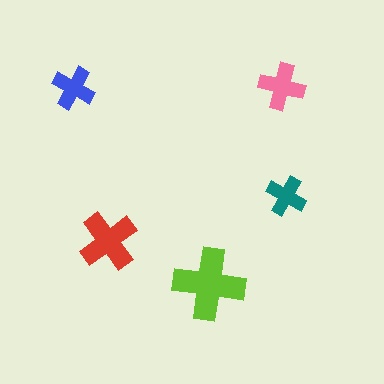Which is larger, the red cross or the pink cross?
The red one.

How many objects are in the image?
There are 5 objects in the image.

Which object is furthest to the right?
The teal cross is rightmost.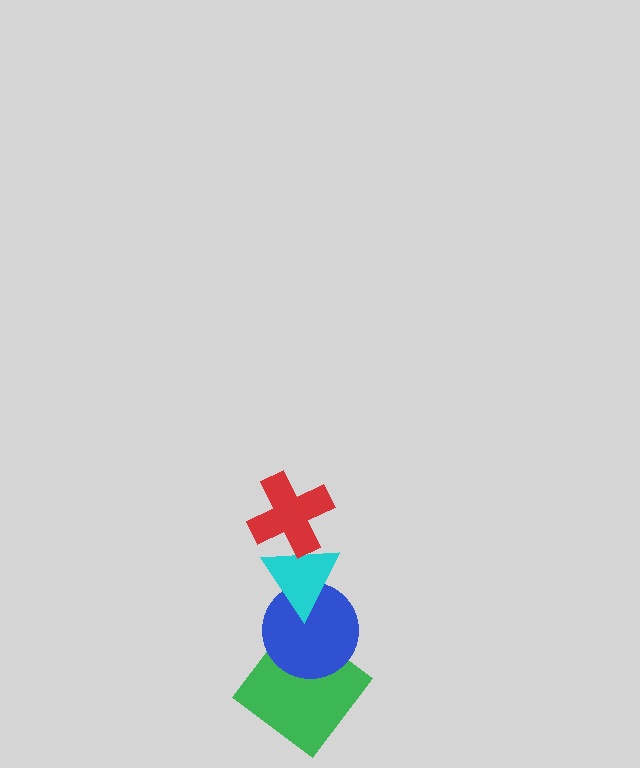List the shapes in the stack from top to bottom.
From top to bottom: the red cross, the cyan triangle, the blue circle, the green diamond.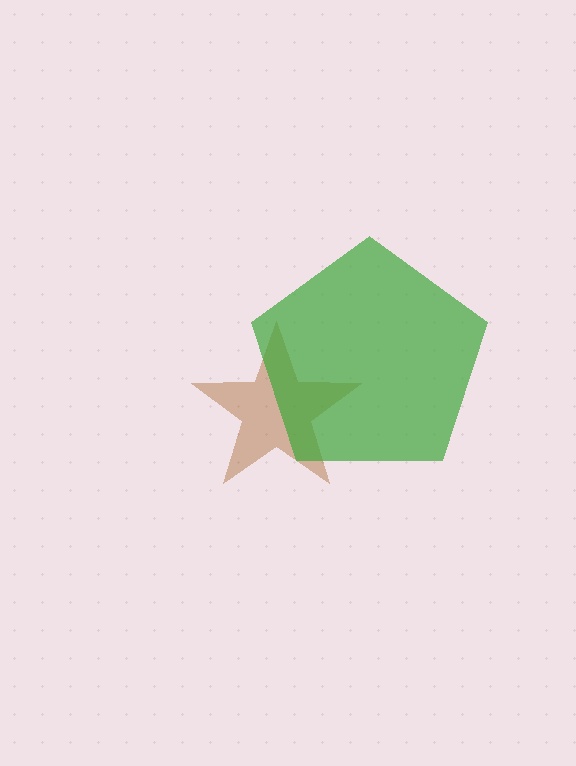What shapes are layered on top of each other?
The layered shapes are: a brown star, a green pentagon.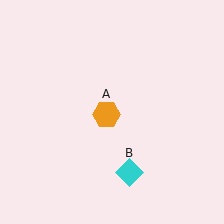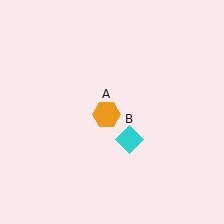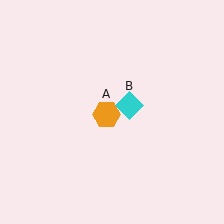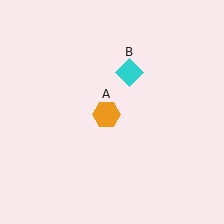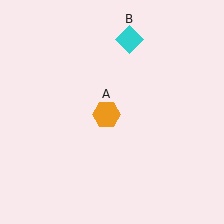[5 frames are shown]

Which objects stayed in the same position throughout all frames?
Orange hexagon (object A) remained stationary.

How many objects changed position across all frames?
1 object changed position: cyan diamond (object B).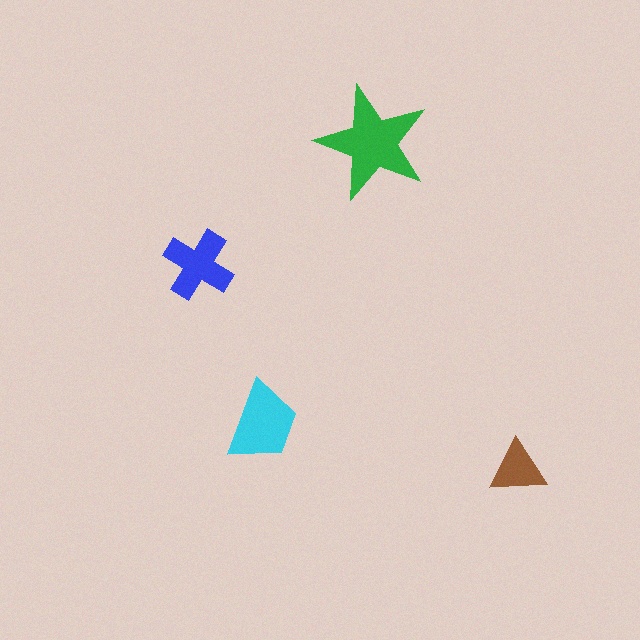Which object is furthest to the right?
The brown triangle is rightmost.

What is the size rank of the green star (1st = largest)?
1st.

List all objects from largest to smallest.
The green star, the cyan trapezoid, the blue cross, the brown triangle.